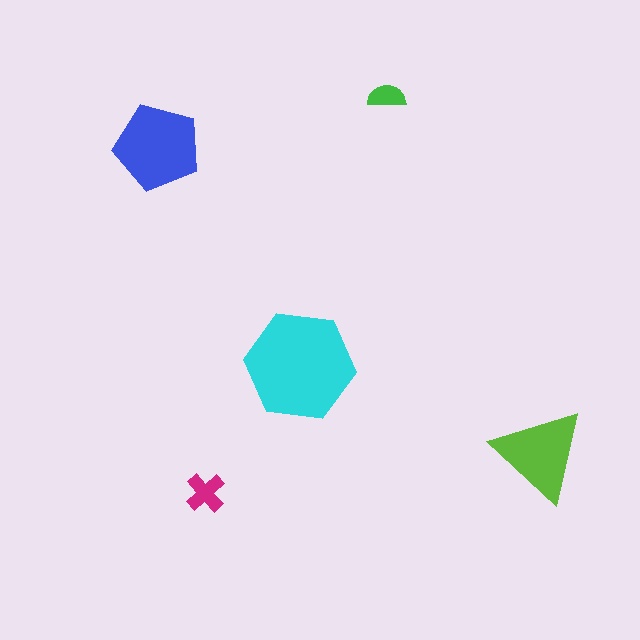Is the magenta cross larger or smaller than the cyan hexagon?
Smaller.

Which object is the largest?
The cyan hexagon.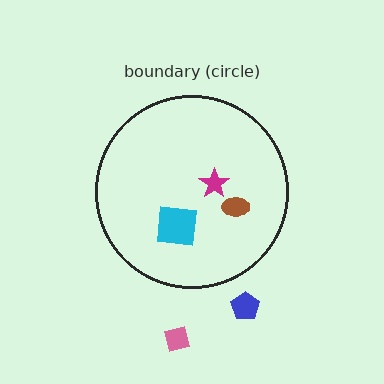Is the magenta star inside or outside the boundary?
Inside.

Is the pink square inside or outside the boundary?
Outside.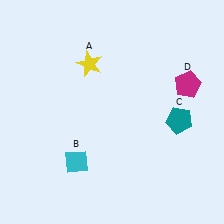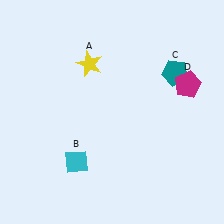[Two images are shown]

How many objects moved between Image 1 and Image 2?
1 object moved between the two images.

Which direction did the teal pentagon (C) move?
The teal pentagon (C) moved up.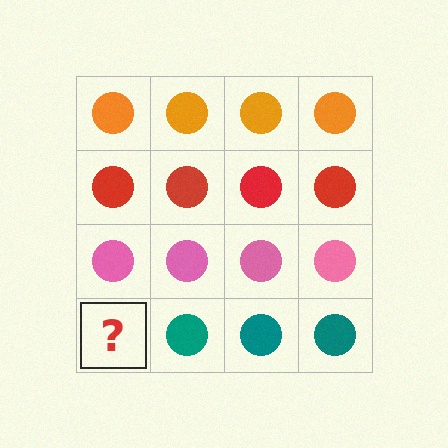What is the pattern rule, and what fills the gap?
The rule is that each row has a consistent color. The gap should be filled with a teal circle.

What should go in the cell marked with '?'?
The missing cell should contain a teal circle.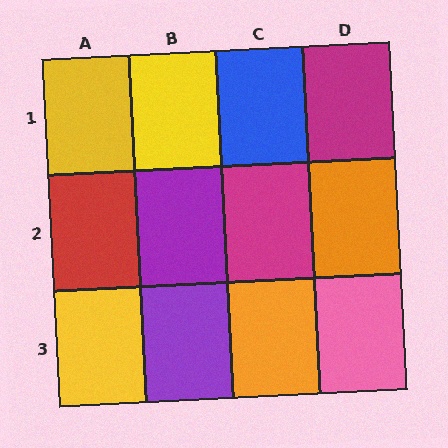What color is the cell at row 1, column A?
Yellow.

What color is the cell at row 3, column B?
Purple.